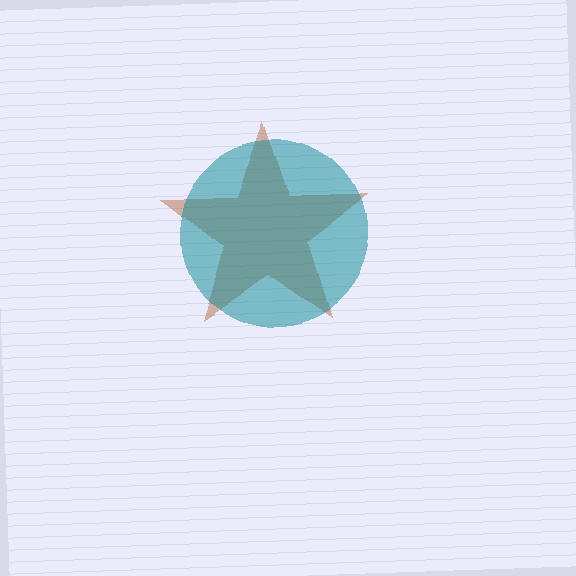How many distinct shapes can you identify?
There are 2 distinct shapes: a brown star, a teal circle.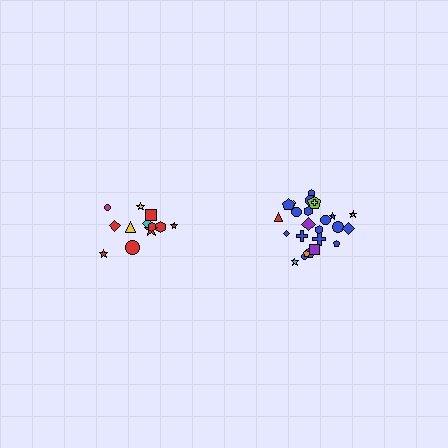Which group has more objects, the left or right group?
The right group.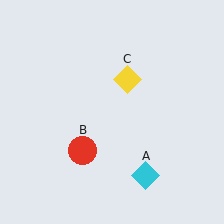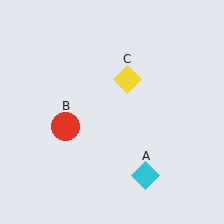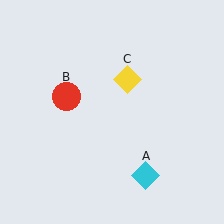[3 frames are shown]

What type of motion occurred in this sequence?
The red circle (object B) rotated clockwise around the center of the scene.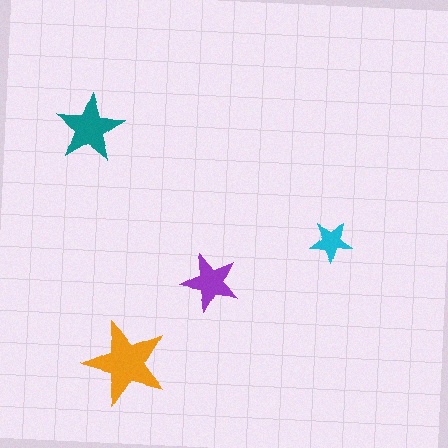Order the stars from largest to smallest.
the orange one, the teal one, the purple one, the cyan one.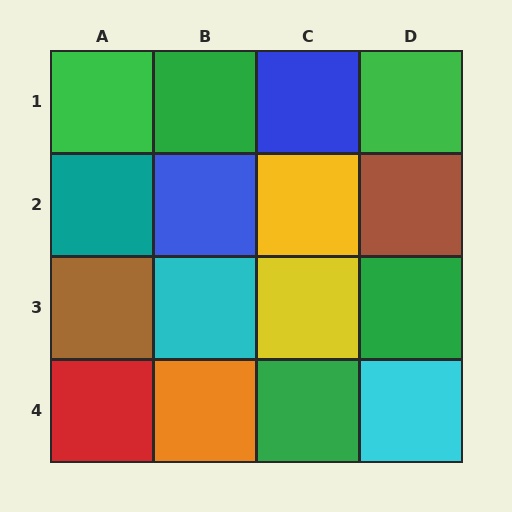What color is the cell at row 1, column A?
Green.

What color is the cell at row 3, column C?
Yellow.